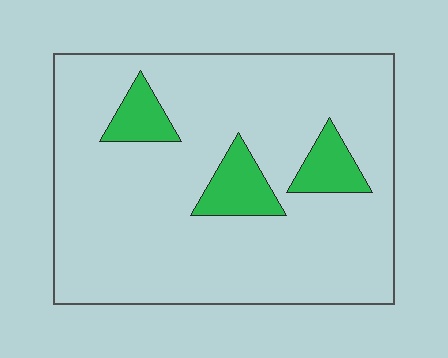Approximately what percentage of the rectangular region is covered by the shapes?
Approximately 10%.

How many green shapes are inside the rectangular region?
3.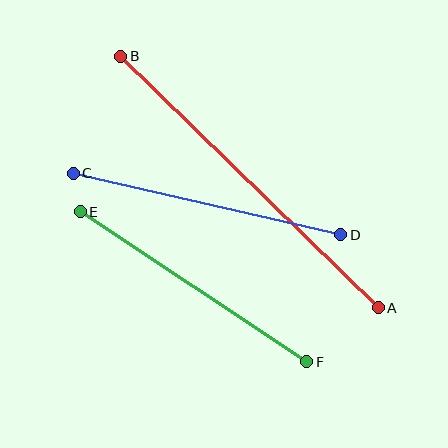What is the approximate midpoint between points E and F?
The midpoint is at approximately (194, 287) pixels.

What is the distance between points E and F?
The distance is approximately 272 pixels.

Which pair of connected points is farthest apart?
Points A and B are farthest apart.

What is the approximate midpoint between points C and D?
The midpoint is at approximately (207, 204) pixels.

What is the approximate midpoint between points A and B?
The midpoint is at approximately (249, 182) pixels.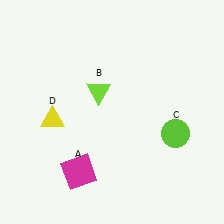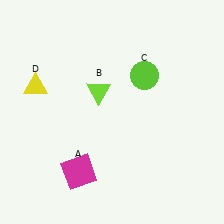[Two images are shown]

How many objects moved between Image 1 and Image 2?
2 objects moved between the two images.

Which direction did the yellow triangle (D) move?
The yellow triangle (D) moved up.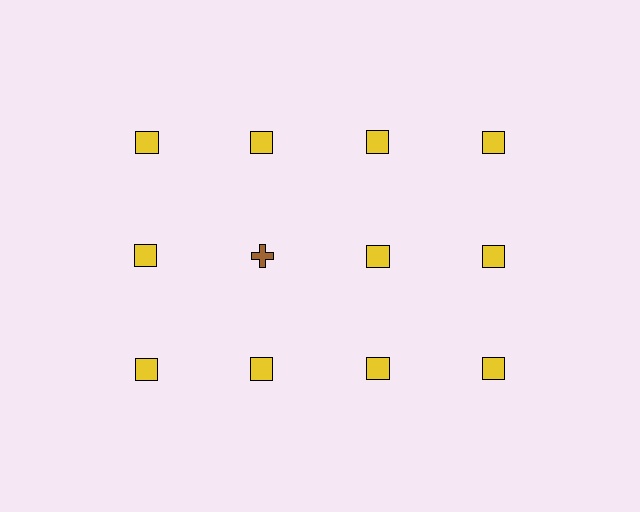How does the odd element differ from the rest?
It differs in both color (brown instead of yellow) and shape (cross instead of square).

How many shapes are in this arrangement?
There are 12 shapes arranged in a grid pattern.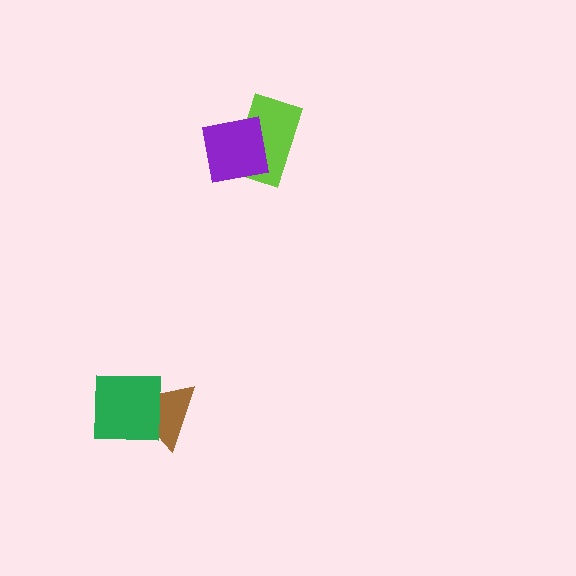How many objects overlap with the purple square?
1 object overlaps with the purple square.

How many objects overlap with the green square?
1 object overlaps with the green square.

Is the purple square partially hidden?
No, no other shape covers it.